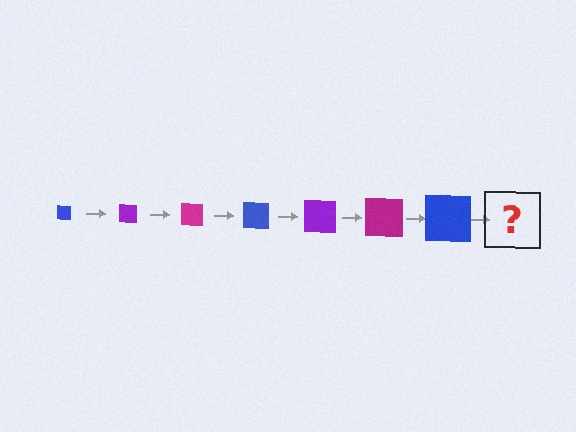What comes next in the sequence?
The next element should be a purple square, larger than the previous one.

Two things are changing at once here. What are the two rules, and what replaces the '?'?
The two rules are that the square grows larger each step and the color cycles through blue, purple, and magenta. The '?' should be a purple square, larger than the previous one.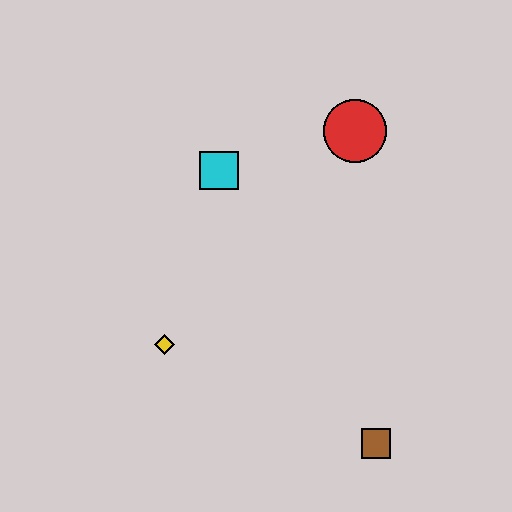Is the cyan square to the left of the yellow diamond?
No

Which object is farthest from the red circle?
The brown square is farthest from the red circle.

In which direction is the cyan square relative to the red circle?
The cyan square is to the left of the red circle.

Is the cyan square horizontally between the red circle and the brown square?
No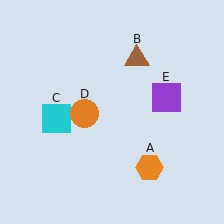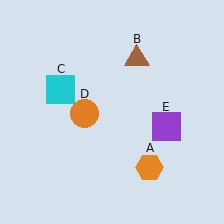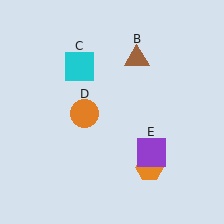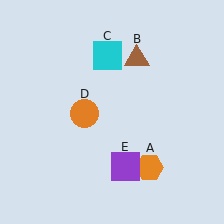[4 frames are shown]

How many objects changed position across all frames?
2 objects changed position: cyan square (object C), purple square (object E).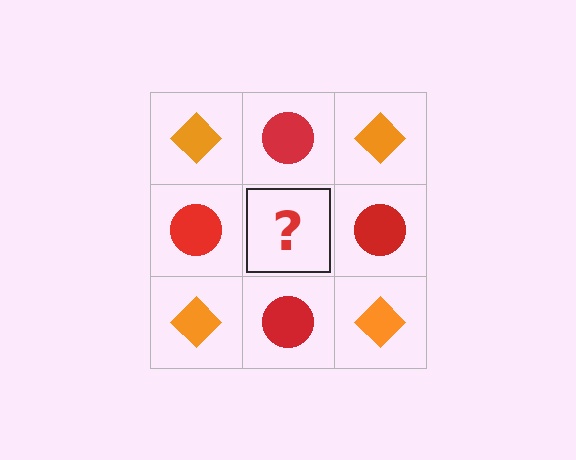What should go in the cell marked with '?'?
The missing cell should contain an orange diamond.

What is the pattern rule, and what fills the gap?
The rule is that it alternates orange diamond and red circle in a checkerboard pattern. The gap should be filled with an orange diamond.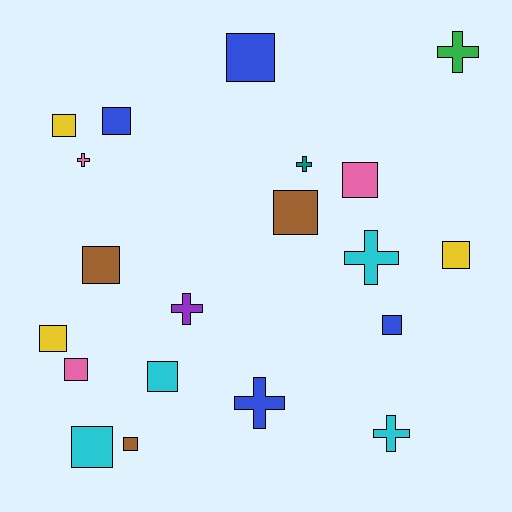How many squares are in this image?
There are 13 squares.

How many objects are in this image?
There are 20 objects.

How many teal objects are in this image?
There is 1 teal object.